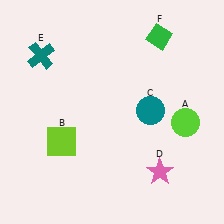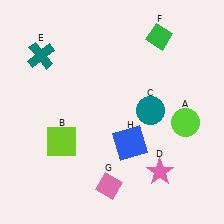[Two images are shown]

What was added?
A pink diamond (G), a blue square (H) were added in Image 2.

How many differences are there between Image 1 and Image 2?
There are 2 differences between the two images.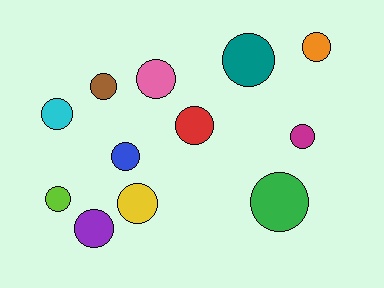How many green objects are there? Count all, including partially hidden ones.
There is 1 green object.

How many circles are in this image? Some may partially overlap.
There are 12 circles.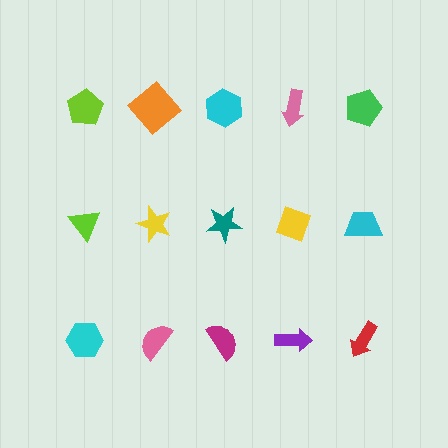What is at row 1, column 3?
A cyan hexagon.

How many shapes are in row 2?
5 shapes.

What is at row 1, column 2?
An orange diamond.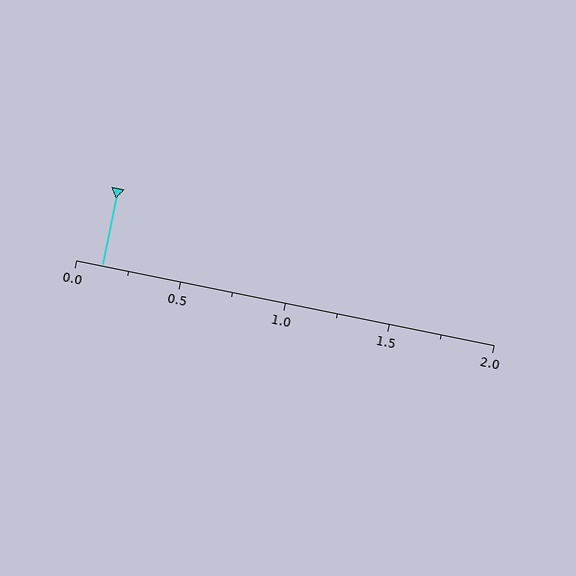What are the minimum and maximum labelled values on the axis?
The axis runs from 0.0 to 2.0.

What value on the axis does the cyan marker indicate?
The marker indicates approximately 0.12.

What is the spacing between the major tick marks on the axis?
The major ticks are spaced 0.5 apart.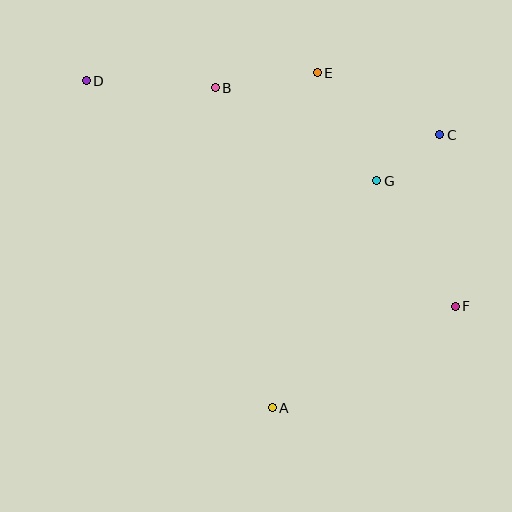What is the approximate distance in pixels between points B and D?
The distance between B and D is approximately 130 pixels.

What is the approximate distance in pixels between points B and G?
The distance between B and G is approximately 186 pixels.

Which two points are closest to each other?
Points C and G are closest to each other.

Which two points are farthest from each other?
Points D and F are farthest from each other.